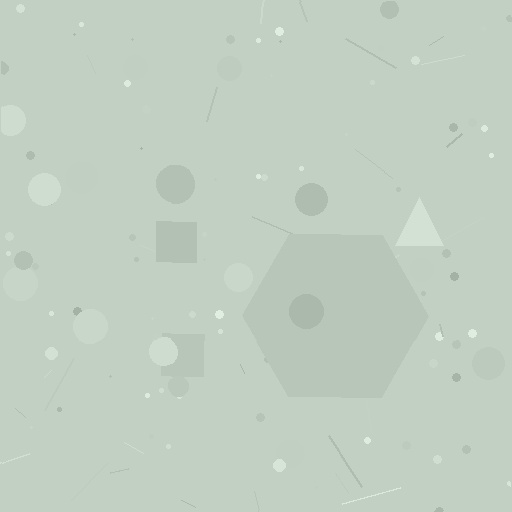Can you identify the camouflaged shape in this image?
The camouflaged shape is a hexagon.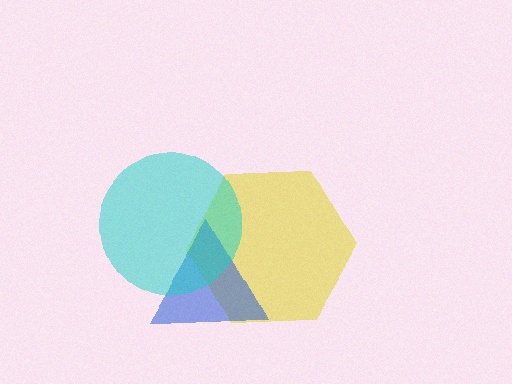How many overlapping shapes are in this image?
There are 3 overlapping shapes in the image.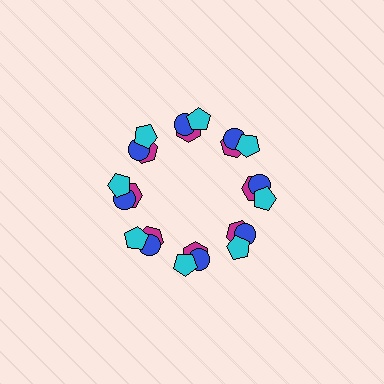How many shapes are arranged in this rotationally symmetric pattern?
There are 24 shapes, arranged in 8 groups of 3.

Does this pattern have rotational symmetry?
Yes, this pattern has 8-fold rotational symmetry. It looks the same after rotating 45 degrees around the center.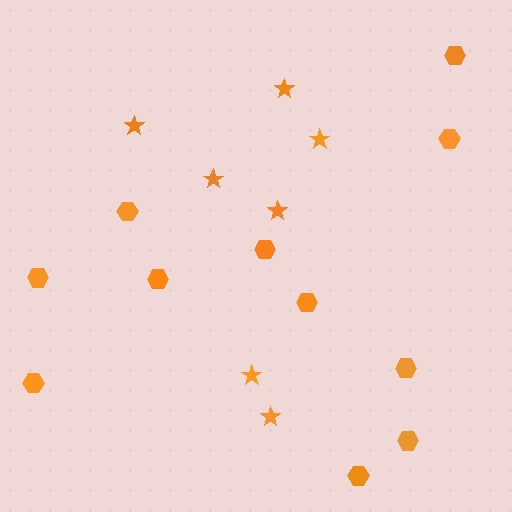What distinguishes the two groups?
There are 2 groups: one group of hexagons (11) and one group of stars (7).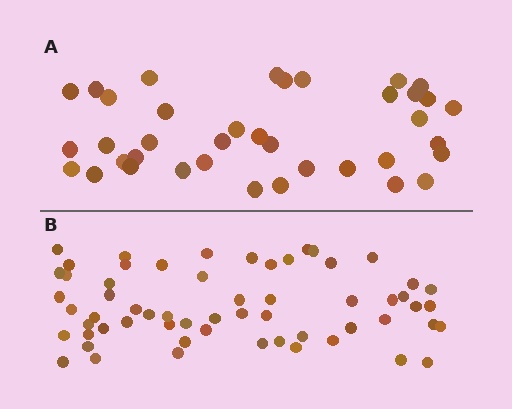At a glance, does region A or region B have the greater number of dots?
Region B (the bottom region) has more dots.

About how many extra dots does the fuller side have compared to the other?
Region B has approximately 20 more dots than region A.